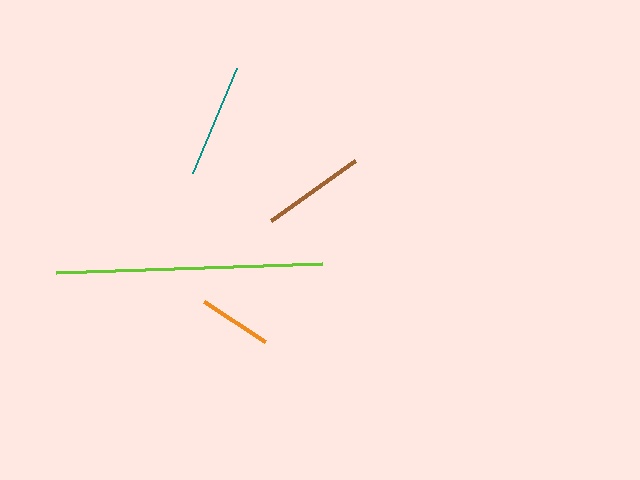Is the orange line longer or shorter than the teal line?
The teal line is longer than the orange line.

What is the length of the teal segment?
The teal segment is approximately 113 pixels long.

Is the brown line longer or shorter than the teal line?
The teal line is longer than the brown line.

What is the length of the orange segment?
The orange segment is approximately 73 pixels long.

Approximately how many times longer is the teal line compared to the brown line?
The teal line is approximately 1.1 times the length of the brown line.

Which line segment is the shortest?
The orange line is the shortest at approximately 73 pixels.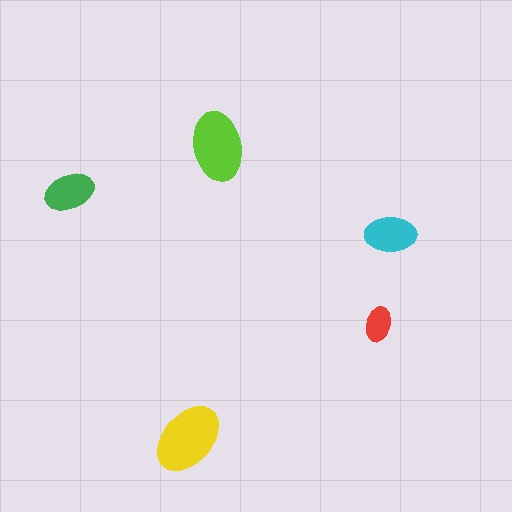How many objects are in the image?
There are 5 objects in the image.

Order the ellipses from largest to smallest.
the yellow one, the lime one, the cyan one, the green one, the red one.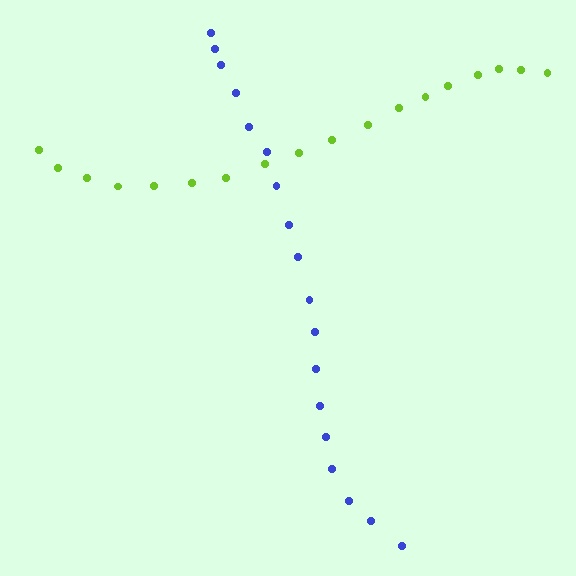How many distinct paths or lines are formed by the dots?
There are 2 distinct paths.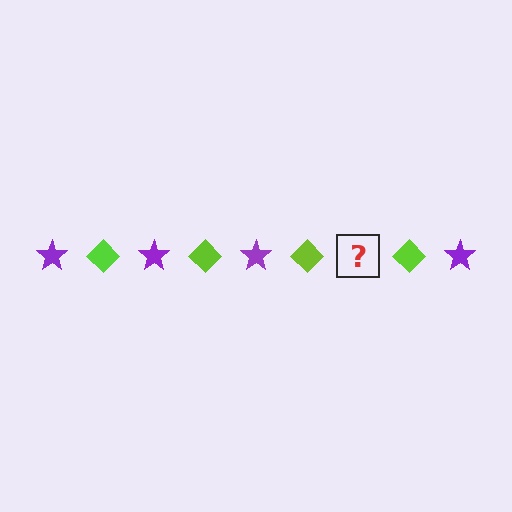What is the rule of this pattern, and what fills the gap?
The rule is that the pattern alternates between purple star and lime diamond. The gap should be filled with a purple star.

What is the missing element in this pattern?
The missing element is a purple star.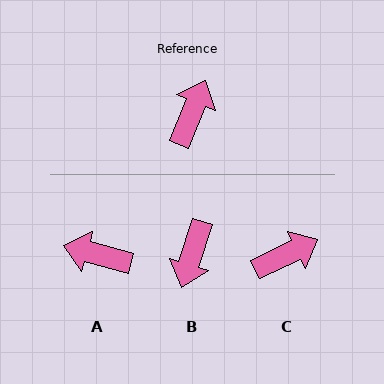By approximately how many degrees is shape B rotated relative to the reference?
Approximately 175 degrees clockwise.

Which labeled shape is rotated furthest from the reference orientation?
B, about 175 degrees away.